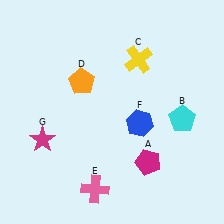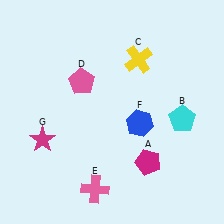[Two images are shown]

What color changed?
The pentagon (D) changed from orange in Image 1 to pink in Image 2.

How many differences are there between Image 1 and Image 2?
There is 1 difference between the two images.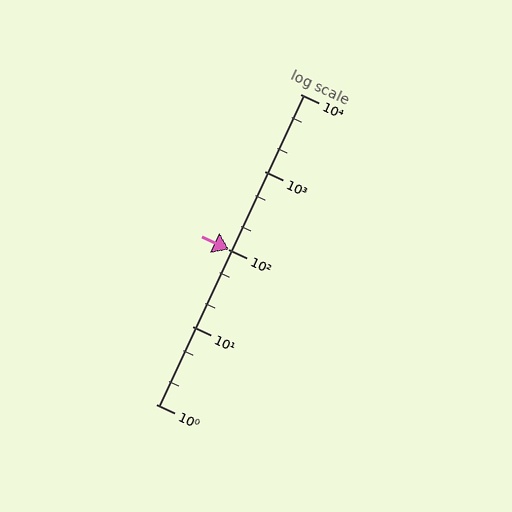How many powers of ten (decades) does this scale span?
The scale spans 4 decades, from 1 to 10000.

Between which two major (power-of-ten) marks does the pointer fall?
The pointer is between 100 and 1000.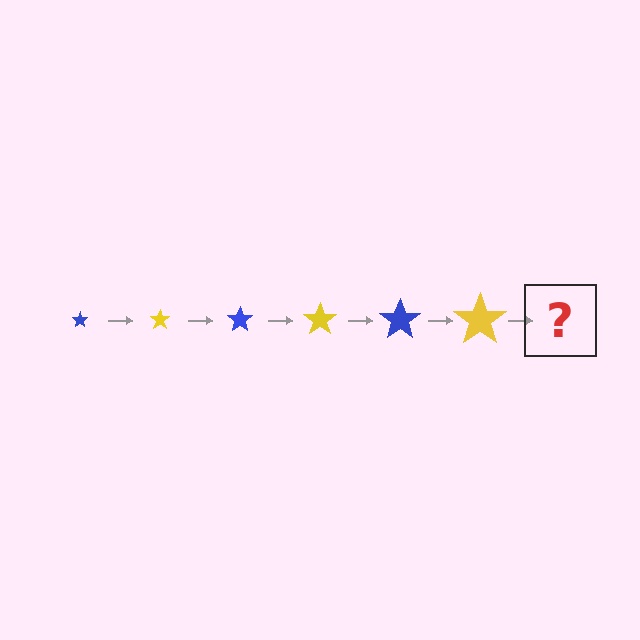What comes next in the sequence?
The next element should be a blue star, larger than the previous one.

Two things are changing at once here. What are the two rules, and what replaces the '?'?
The two rules are that the star grows larger each step and the color cycles through blue and yellow. The '?' should be a blue star, larger than the previous one.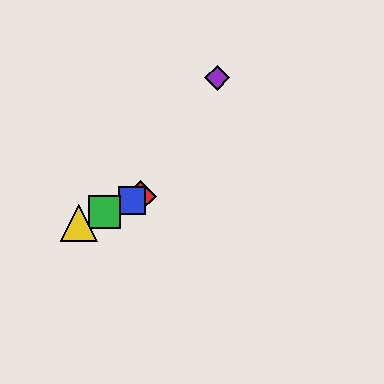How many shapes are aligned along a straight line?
4 shapes (the red diamond, the blue square, the green square, the yellow triangle) are aligned along a straight line.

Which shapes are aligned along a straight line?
The red diamond, the blue square, the green square, the yellow triangle are aligned along a straight line.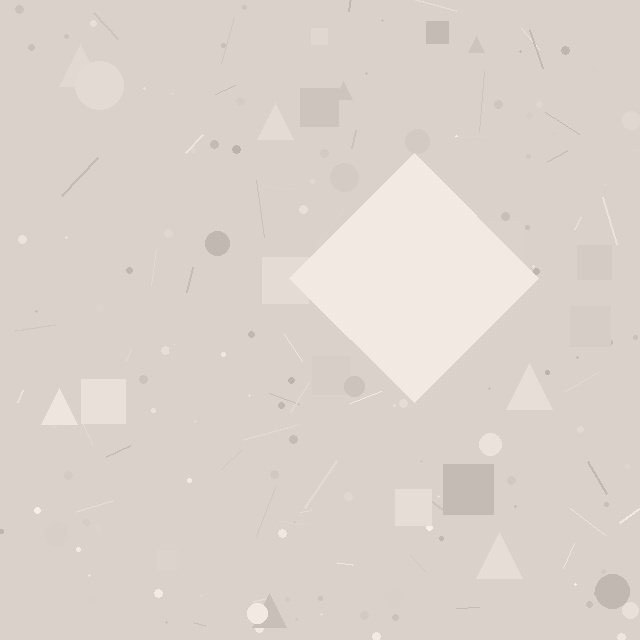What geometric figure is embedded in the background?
A diamond is embedded in the background.